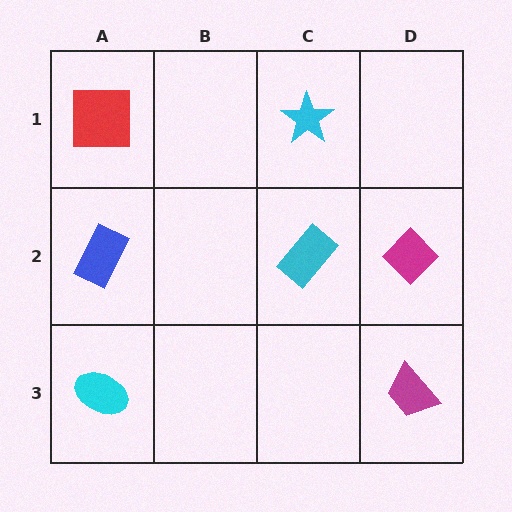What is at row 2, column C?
A cyan rectangle.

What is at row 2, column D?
A magenta diamond.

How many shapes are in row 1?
2 shapes.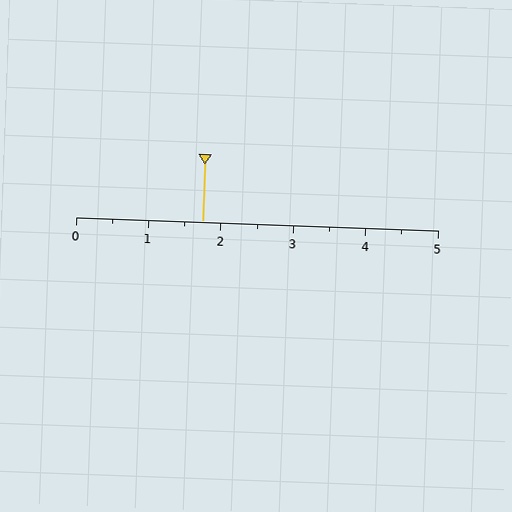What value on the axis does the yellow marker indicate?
The marker indicates approximately 1.8.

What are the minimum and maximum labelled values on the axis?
The axis runs from 0 to 5.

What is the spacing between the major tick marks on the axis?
The major ticks are spaced 1 apart.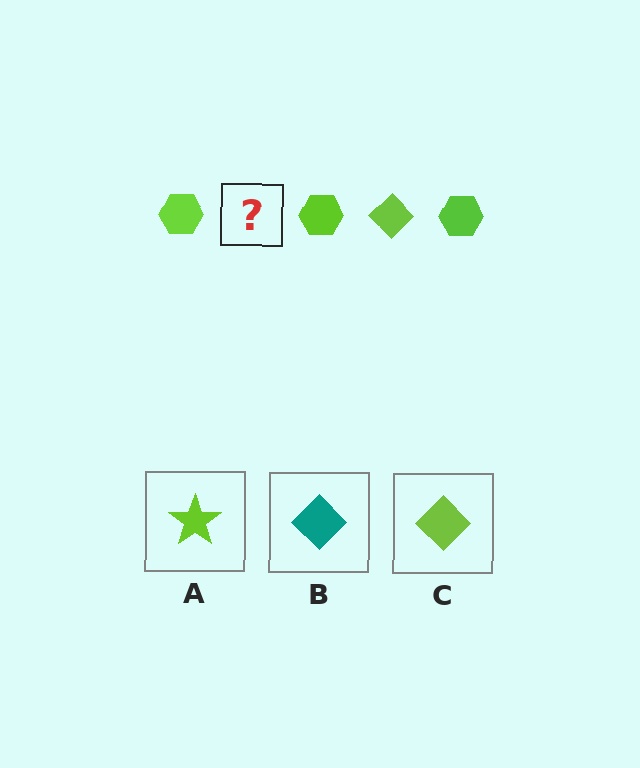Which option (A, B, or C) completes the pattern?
C.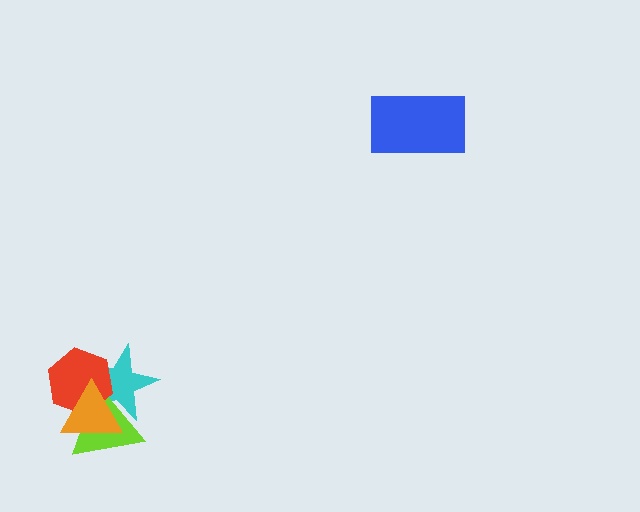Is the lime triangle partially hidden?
Yes, it is partially covered by another shape.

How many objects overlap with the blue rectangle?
0 objects overlap with the blue rectangle.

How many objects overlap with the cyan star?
3 objects overlap with the cyan star.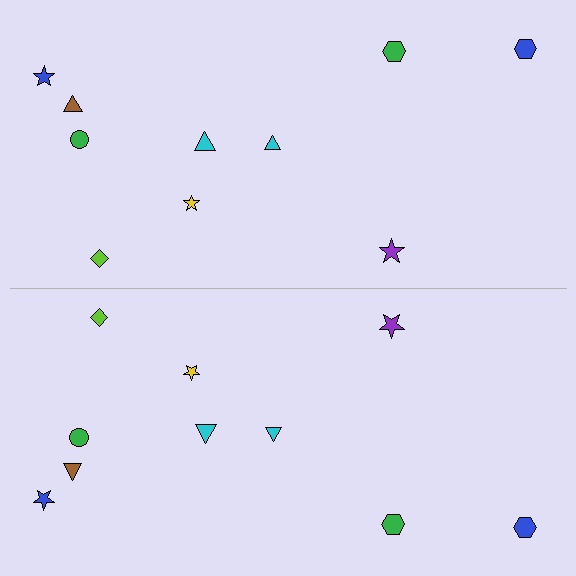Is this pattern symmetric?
Yes, this pattern has bilateral (reflection) symmetry.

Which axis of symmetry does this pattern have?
The pattern has a horizontal axis of symmetry running through the center of the image.